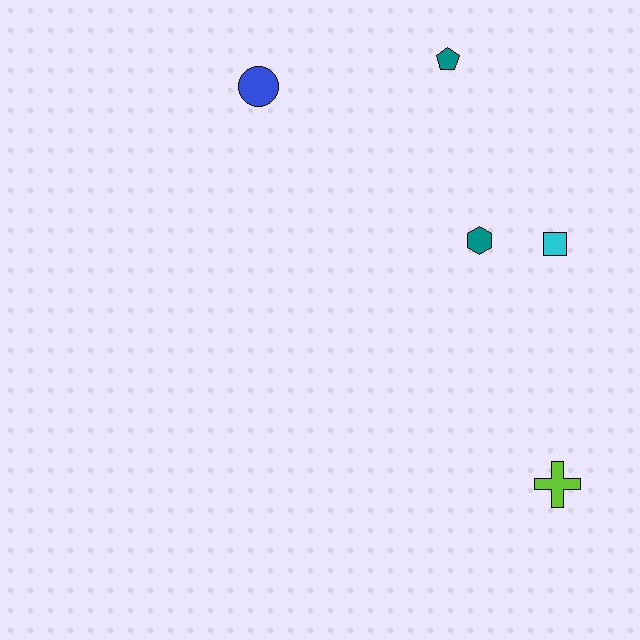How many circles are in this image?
There is 1 circle.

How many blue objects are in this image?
There is 1 blue object.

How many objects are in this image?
There are 5 objects.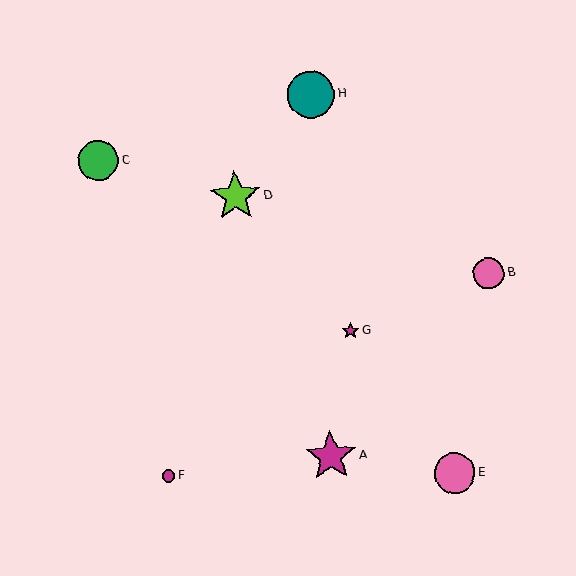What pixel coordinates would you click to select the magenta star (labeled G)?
Click at (351, 331) to select the magenta star G.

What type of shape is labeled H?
Shape H is a teal circle.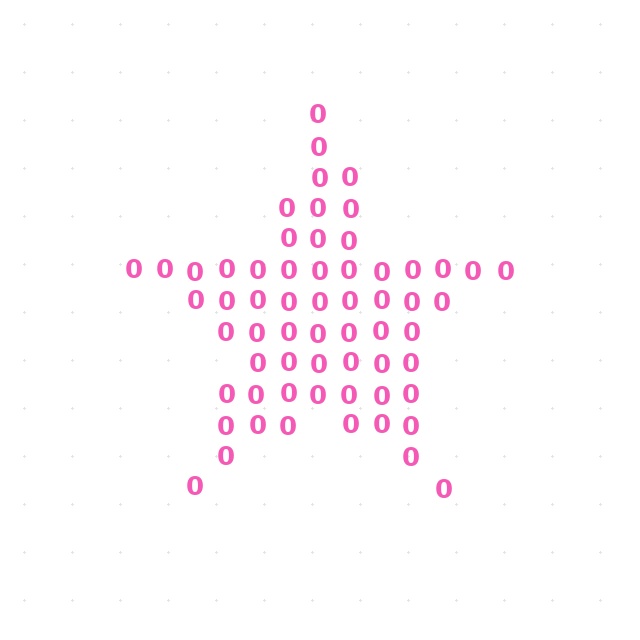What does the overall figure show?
The overall figure shows a star.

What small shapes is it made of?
It is made of small digit 0's.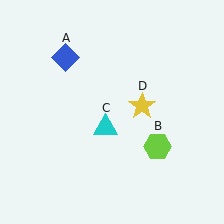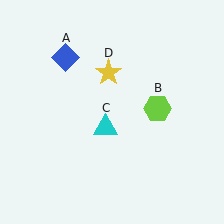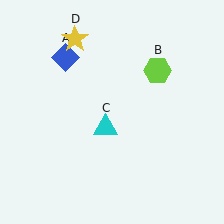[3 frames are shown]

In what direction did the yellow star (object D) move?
The yellow star (object D) moved up and to the left.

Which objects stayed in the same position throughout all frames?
Blue diamond (object A) and cyan triangle (object C) remained stationary.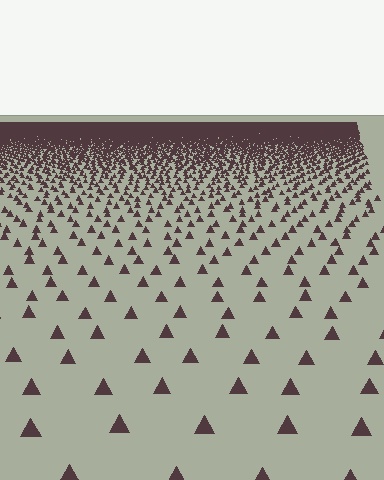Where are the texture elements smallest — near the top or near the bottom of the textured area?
Near the top.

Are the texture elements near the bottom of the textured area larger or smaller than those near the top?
Larger. Near the bottom, elements are closer to the viewer and appear at a bigger on-screen size.